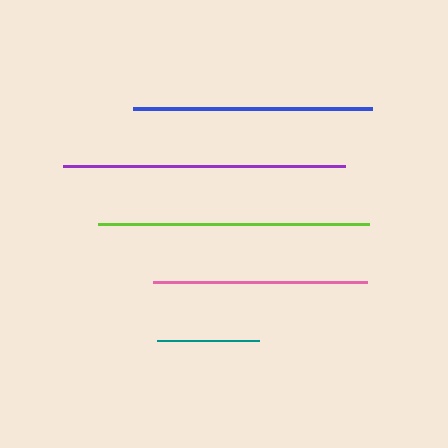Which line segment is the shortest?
The teal line is the shortest at approximately 102 pixels.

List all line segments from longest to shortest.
From longest to shortest: purple, lime, blue, pink, teal.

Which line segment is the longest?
The purple line is the longest at approximately 281 pixels.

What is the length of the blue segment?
The blue segment is approximately 240 pixels long.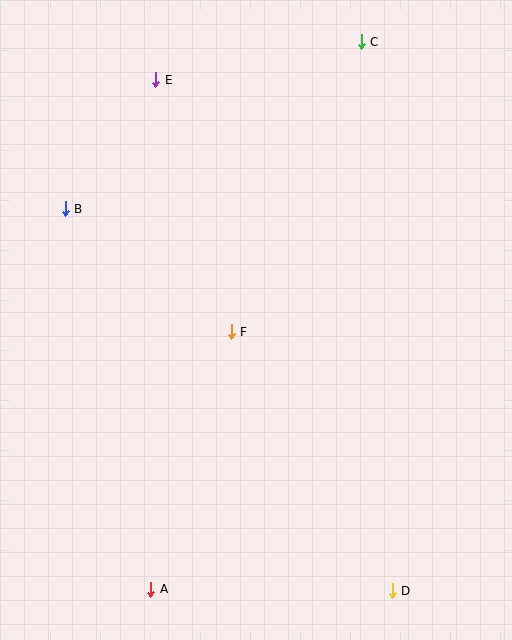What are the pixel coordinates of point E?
Point E is at (156, 80).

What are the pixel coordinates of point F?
Point F is at (231, 332).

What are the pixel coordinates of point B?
Point B is at (65, 209).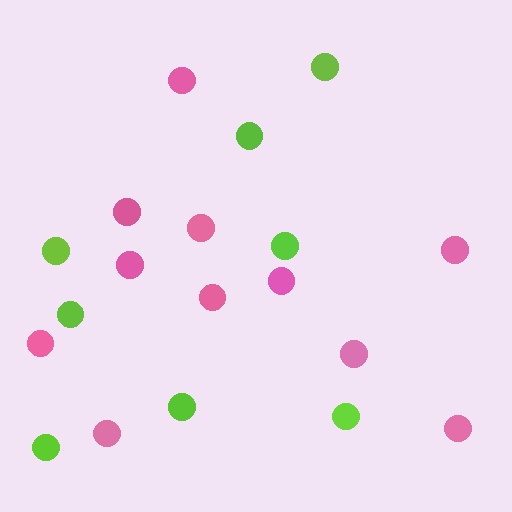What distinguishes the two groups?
There are 2 groups: one group of pink circles (11) and one group of lime circles (8).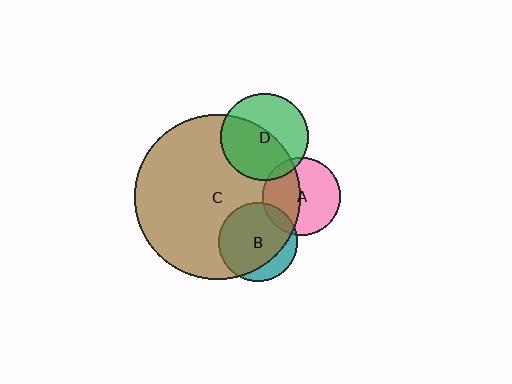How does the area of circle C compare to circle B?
Approximately 4.4 times.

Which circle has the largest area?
Circle C (brown).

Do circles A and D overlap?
Yes.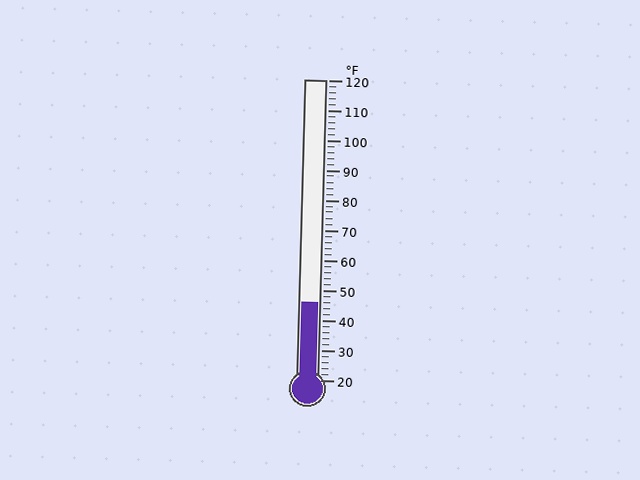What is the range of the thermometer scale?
The thermometer scale ranges from 20°F to 120°F.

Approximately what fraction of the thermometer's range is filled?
The thermometer is filled to approximately 25% of its range.